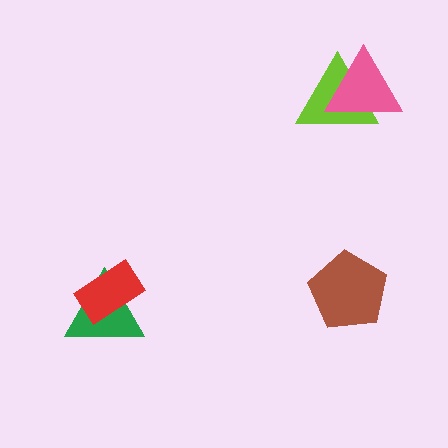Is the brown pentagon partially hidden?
No, no other shape covers it.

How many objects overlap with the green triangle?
1 object overlaps with the green triangle.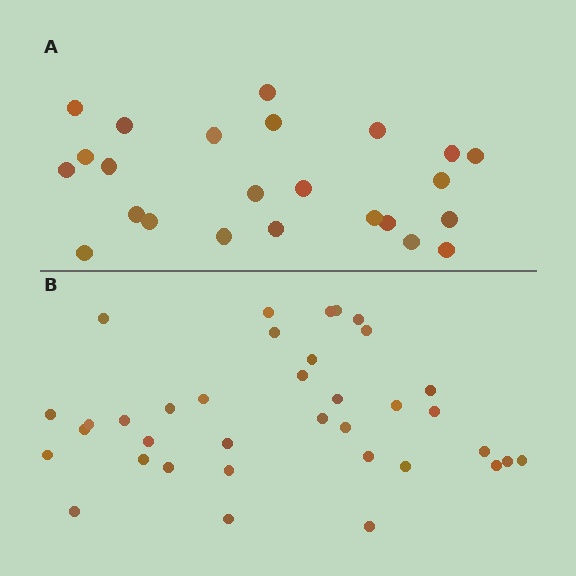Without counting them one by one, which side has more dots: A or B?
Region B (the bottom region) has more dots.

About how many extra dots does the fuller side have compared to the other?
Region B has roughly 12 or so more dots than region A.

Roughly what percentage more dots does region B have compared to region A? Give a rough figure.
About 50% more.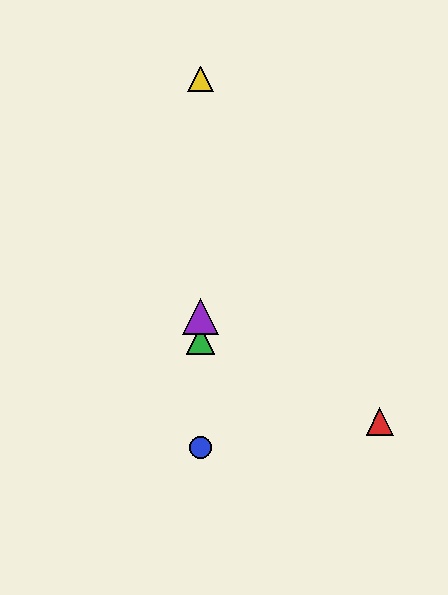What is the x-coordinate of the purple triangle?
The purple triangle is at x≈200.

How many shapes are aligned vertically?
4 shapes (the blue circle, the green triangle, the yellow triangle, the purple triangle) are aligned vertically.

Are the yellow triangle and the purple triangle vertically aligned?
Yes, both are at x≈200.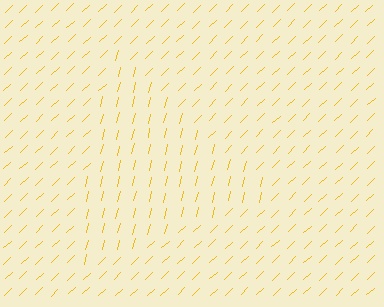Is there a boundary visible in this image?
Yes, there is a texture boundary formed by a change in line orientation.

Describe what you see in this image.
The image is filled with small yellow line segments. A triangle region in the image has lines oriented differently from the surrounding lines, creating a visible texture boundary.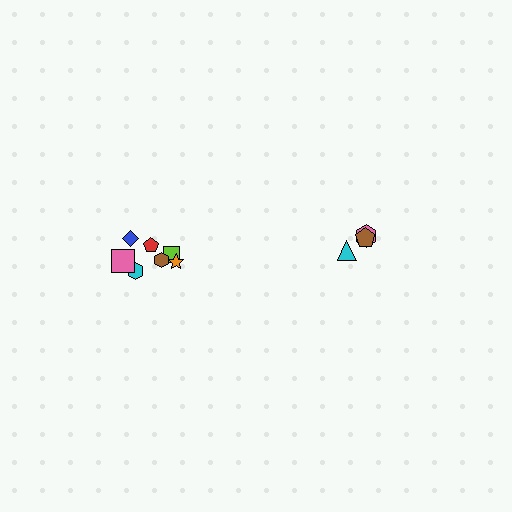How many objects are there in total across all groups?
There are 10 objects.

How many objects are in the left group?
There are 7 objects.